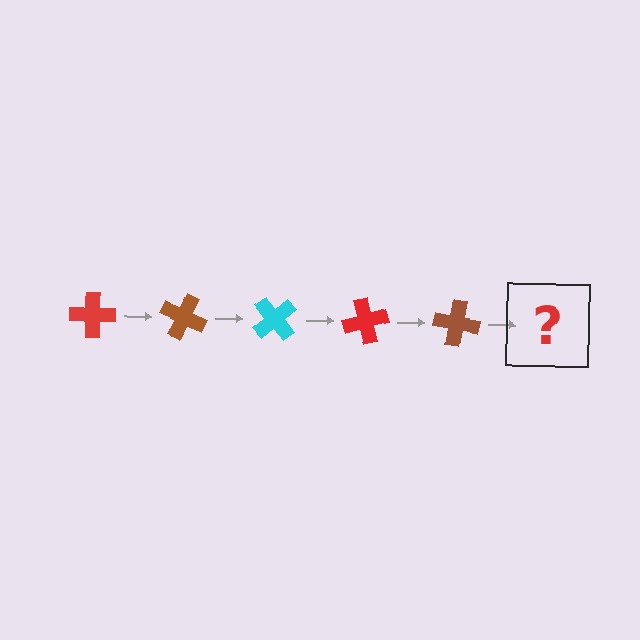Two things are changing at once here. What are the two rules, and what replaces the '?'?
The two rules are that it rotates 25 degrees each step and the color cycles through red, brown, and cyan. The '?' should be a cyan cross, rotated 125 degrees from the start.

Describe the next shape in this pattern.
It should be a cyan cross, rotated 125 degrees from the start.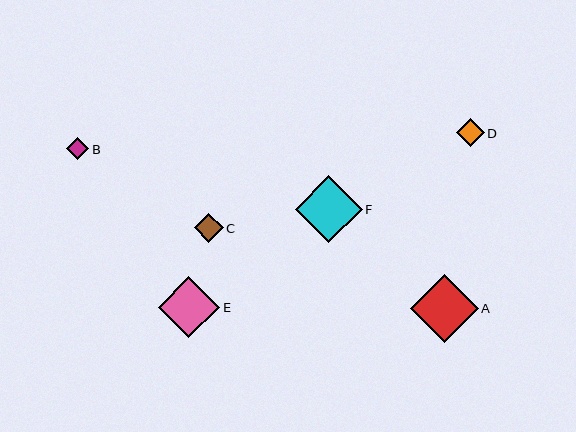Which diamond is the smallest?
Diamond B is the smallest with a size of approximately 22 pixels.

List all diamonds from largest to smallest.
From largest to smallest: A, F, E, C, D, B.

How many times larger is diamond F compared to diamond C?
Diamond F is approximately 2.3 times the size of diamond C.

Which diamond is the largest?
Diamond A is the largest with a size of approximately 68 pixels.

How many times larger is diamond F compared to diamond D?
Diamond F is approximately 2.4 times the size of diamond D.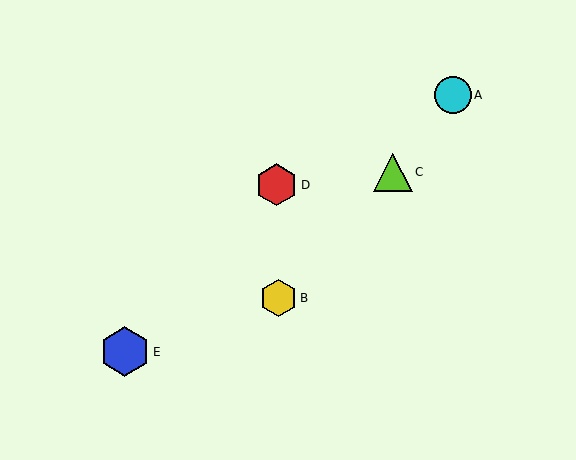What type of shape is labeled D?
Shape D is a red hexagon.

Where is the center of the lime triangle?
The center of the lime triangle is at (393, 172).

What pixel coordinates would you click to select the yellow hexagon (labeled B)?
Click at (278, 298) to select the yellow hexagon B.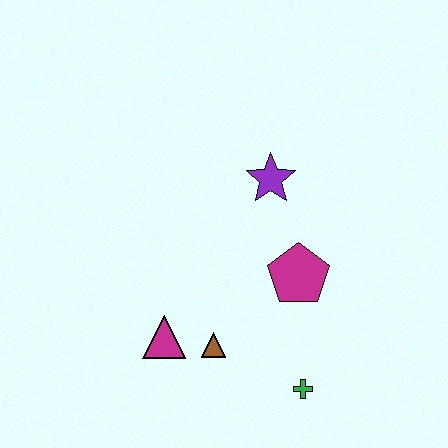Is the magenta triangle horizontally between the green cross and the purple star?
No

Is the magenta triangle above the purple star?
No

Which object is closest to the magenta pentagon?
The purple star is closest to the magenta pentagon.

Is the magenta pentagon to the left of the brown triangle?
No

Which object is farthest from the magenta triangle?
The purple star is farthest from the magenta triangle.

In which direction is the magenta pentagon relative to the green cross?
The magenta pentagon is above the green cross.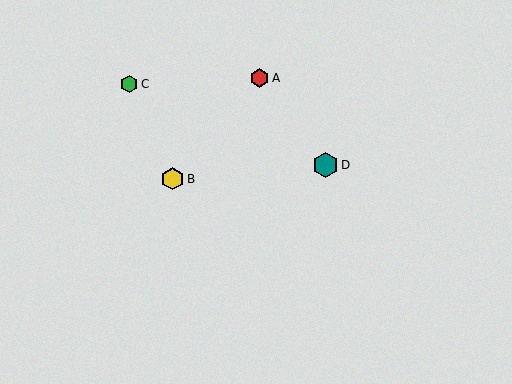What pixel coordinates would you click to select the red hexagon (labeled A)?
Click at (260, 78) to select the red hexagon A.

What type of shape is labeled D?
Shape D is a teal hexagon.